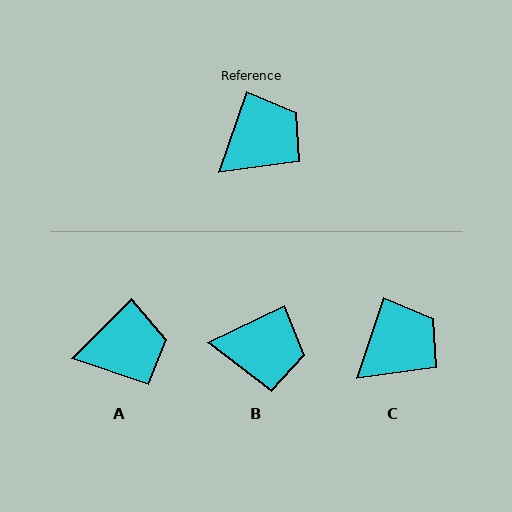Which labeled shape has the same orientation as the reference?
C.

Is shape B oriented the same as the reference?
No, it is off by about 45 degrees.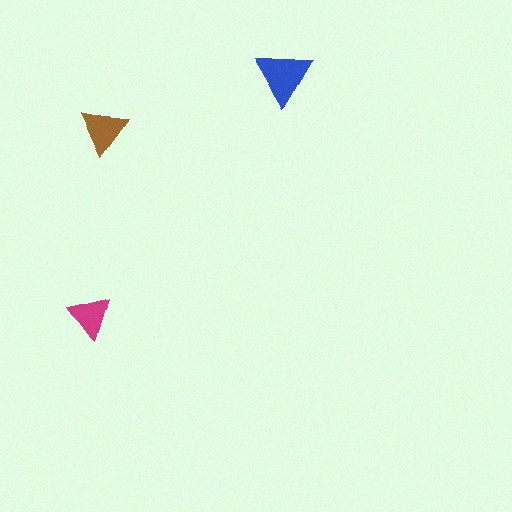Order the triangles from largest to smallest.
the blue one, the brown one, the magenta one.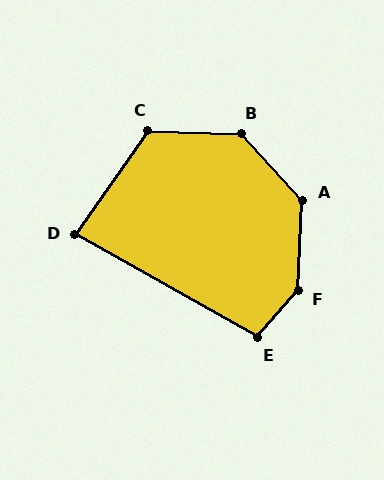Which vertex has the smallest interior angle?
D, at approximately 84 degrees.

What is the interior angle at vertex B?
Approximately 134 degrees (obtuse).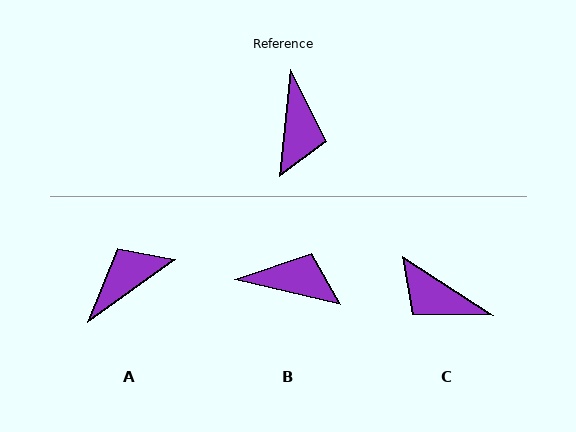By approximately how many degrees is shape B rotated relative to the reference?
Approximately 82 degrees counter-clockwise.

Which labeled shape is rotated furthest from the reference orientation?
A, about 131 degrees away.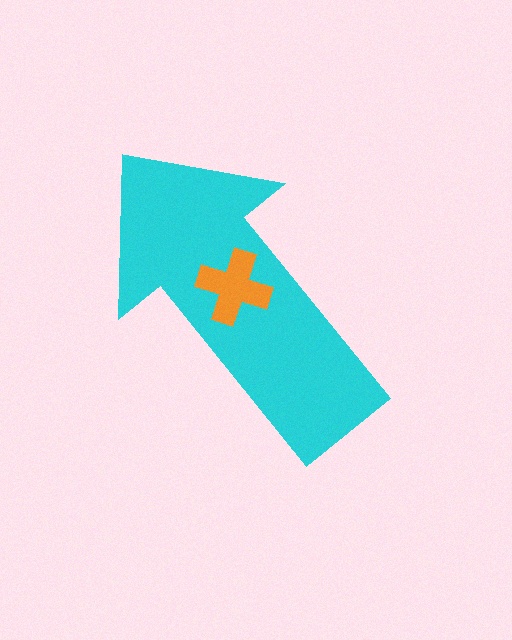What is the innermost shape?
The orange cross.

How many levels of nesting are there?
2.